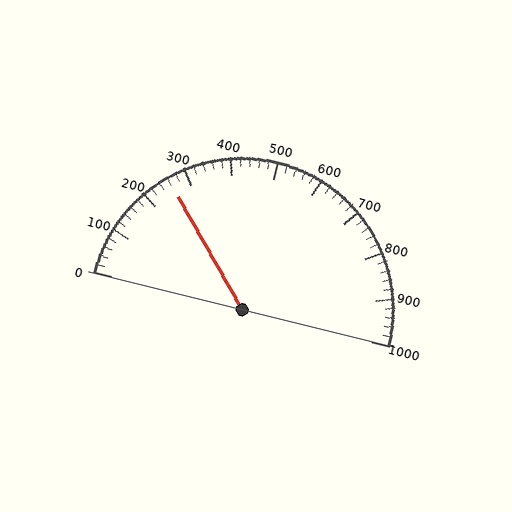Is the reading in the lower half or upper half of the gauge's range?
The reading is in the lower half of the range (0 to 1000).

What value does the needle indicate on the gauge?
The needle indicates approximately 260.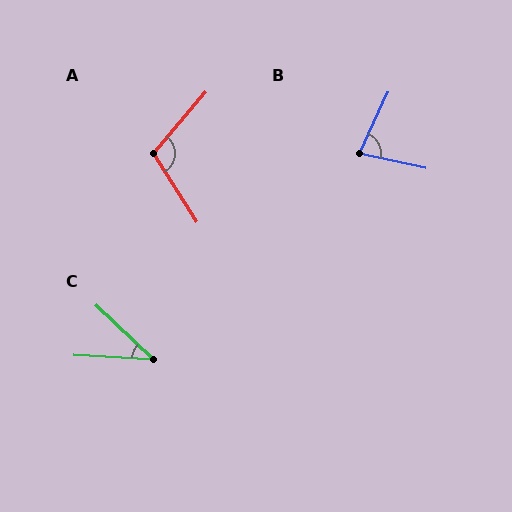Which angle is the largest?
A, at approximately 107 degrees.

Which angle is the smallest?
C, at approximately 40 degrees.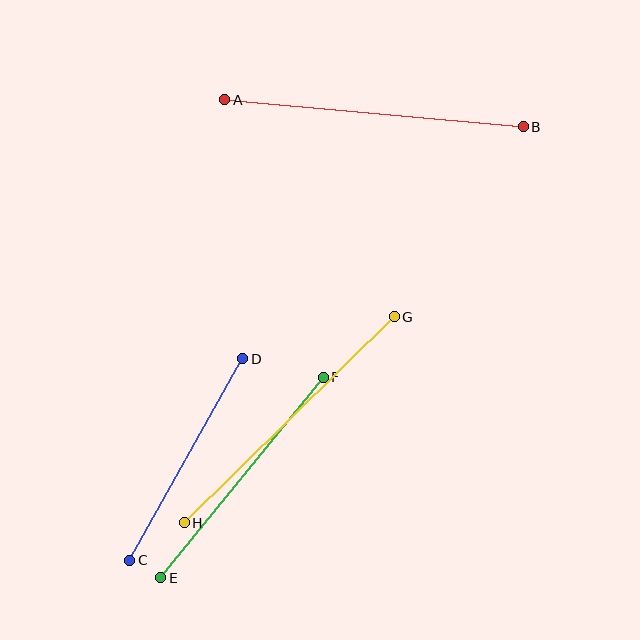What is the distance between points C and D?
The distance is approximately 231 pixels.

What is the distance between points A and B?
The distance is approximately 300 pixels.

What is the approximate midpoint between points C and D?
The midpoint is at approximately (186, 460) pixels.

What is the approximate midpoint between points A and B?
The midpoint is at approximately (374, 113) pixels.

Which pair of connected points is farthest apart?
Points A and B are farthest apart.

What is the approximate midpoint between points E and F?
The midpoint is at approximately (242, 477) pixels.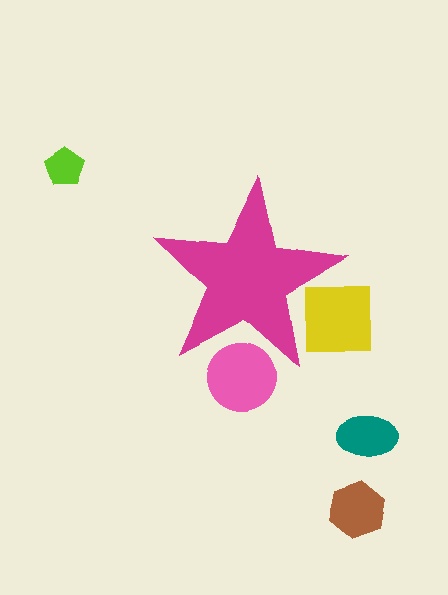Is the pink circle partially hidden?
Yes, the pink circle is partially hidden behind the magenta star.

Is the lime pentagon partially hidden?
No, the lime pentagon is fully visible.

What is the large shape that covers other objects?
A magenta star.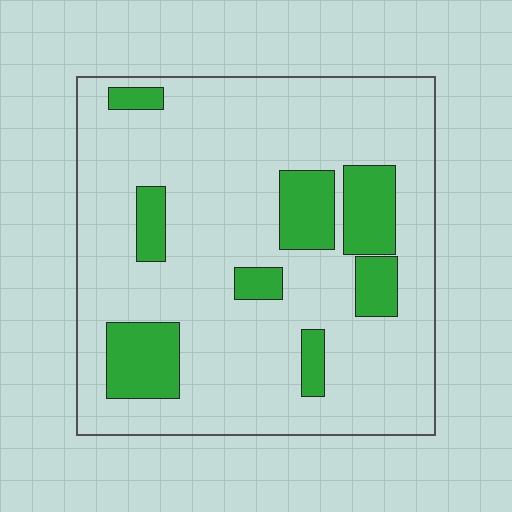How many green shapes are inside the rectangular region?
8.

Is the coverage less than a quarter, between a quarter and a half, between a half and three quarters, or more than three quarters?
Less than a quarter.